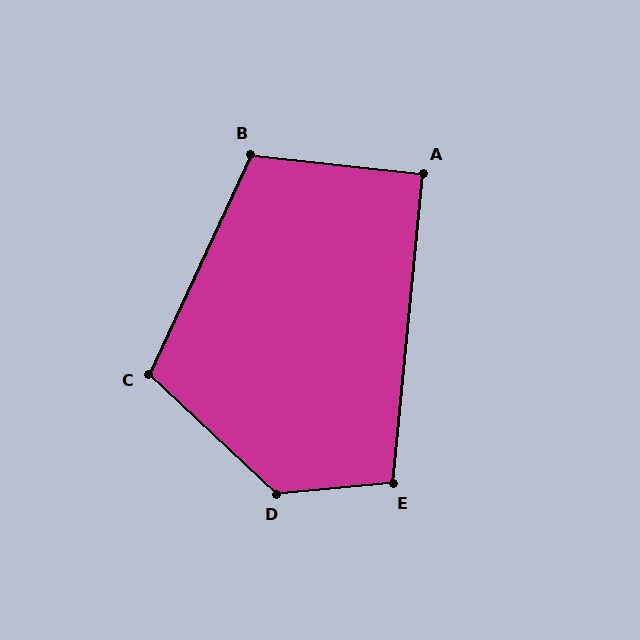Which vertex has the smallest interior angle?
A, at approximately 91 degrees.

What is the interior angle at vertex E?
Approximately 100 degrees (obtuse).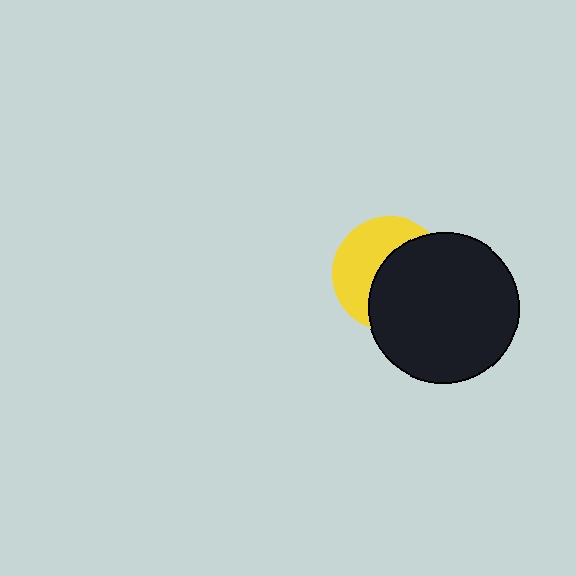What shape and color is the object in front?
The object in front is a black circle.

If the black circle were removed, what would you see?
You would see the complete yellow circle.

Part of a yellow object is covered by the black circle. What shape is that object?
It is a circle.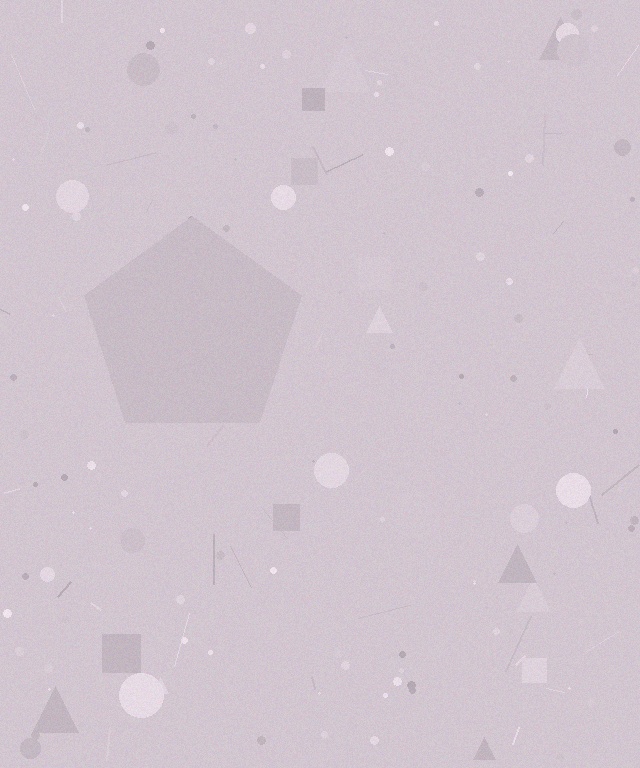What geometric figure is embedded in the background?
A pentagon is embedded in the background.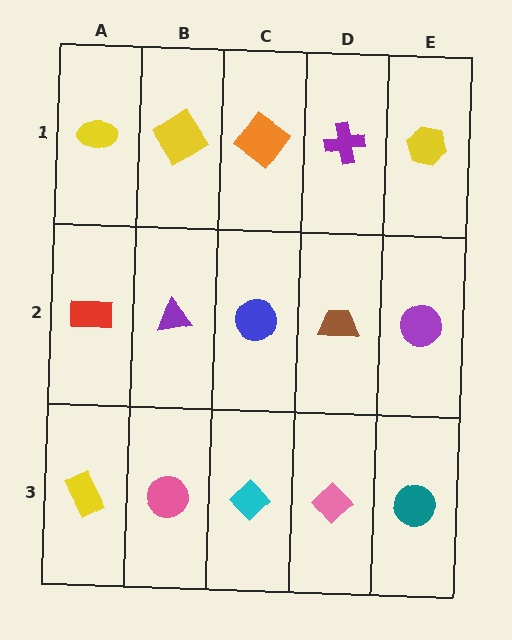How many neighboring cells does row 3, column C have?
3.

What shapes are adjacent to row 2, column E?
A yellow hexagon (row 1, column E), a teal circle (row 3, column E), a brown trapezoid (row 2, column D).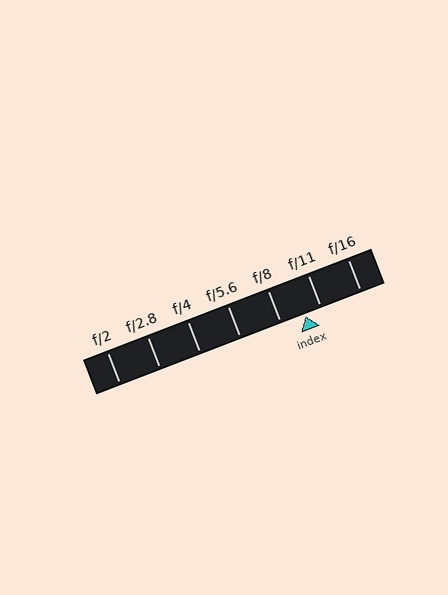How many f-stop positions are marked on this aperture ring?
There are 7 f-stop positions marked.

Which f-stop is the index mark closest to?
The index mark is closest to f/11.